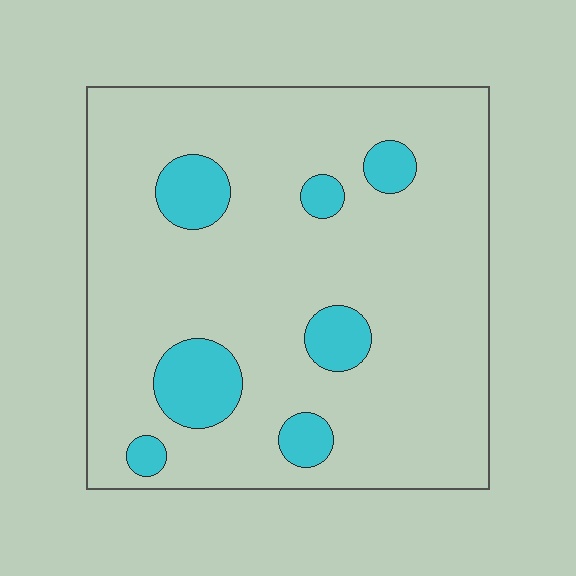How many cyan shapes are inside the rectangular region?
7.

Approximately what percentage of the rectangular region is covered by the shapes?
Approximately 15%.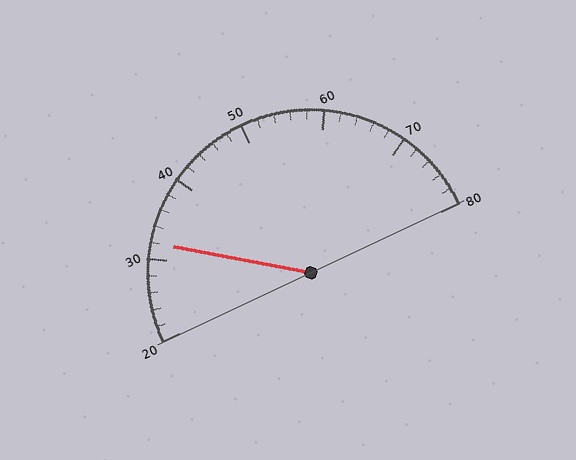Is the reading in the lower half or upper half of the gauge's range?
The reading is in the lower half of the range (20 to 80).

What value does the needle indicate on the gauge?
The needle indicates approximately 32.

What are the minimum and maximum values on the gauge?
The gauge ranges from 20 to 80.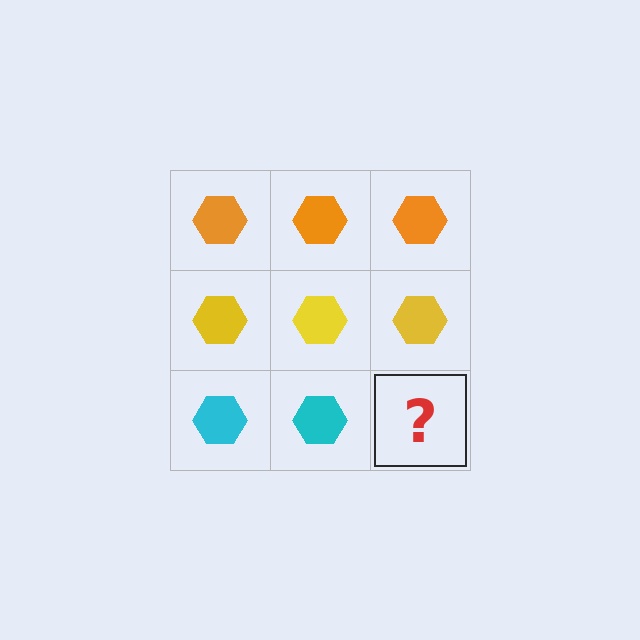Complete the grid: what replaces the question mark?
The question mark should be replaced with a cyan hexagon.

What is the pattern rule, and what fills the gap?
The rule is that each row has a consistent color. The gap should be filled with a cyan hexagon.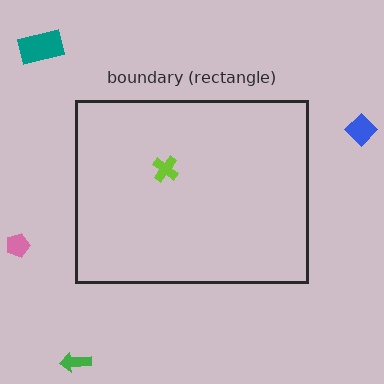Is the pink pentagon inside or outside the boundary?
Outside.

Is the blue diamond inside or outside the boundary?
Outside.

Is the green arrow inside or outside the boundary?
Outside.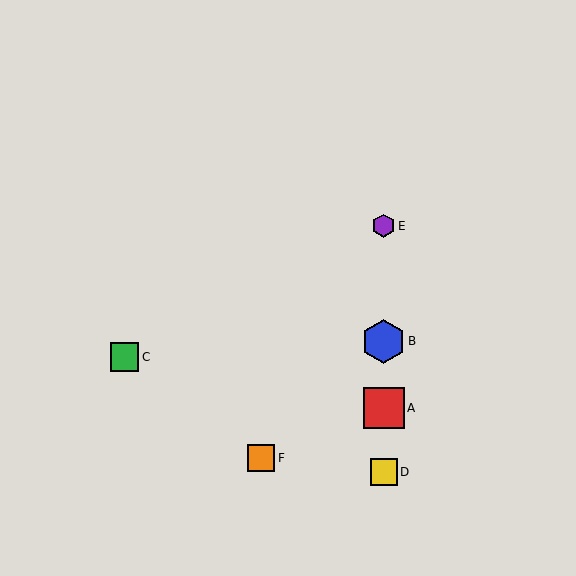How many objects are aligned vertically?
4 objects (A, B, D, E) are aligned vertically.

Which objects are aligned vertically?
Objects A, B, D, E are aligned vertically.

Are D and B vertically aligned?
Yes, both are at x≈384.